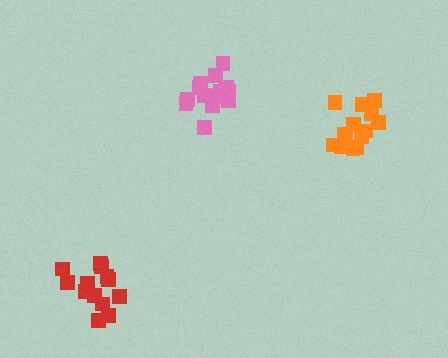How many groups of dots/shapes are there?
There are 3 groups.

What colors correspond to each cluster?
The clusters are colored: red, pink, orange.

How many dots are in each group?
Group 1: 13 dots, Group 2: 14 dots, Group 3: 14 dots (41 total).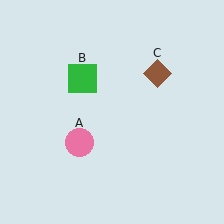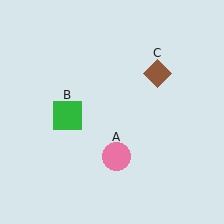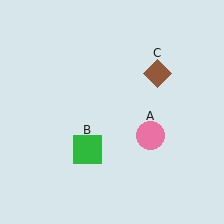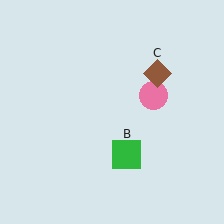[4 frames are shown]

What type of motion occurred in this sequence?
The pink circle (object A), green square (object B) rotated counterclockwise around the center of the scene.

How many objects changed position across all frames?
2 objects changed position: pink circle (object A), green square (object B).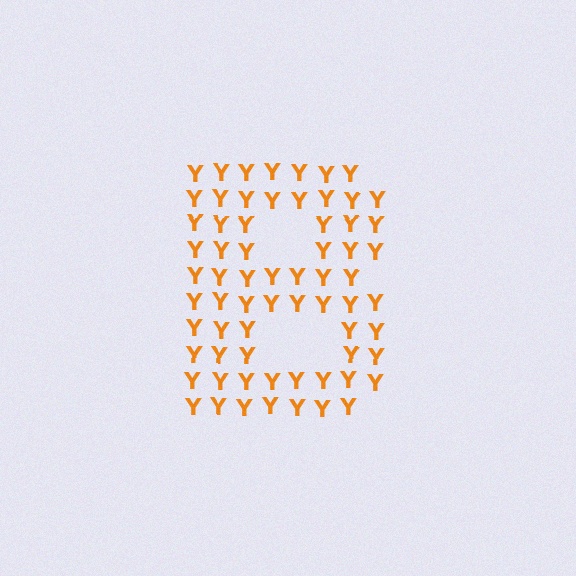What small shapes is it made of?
It is made of small letter Y's.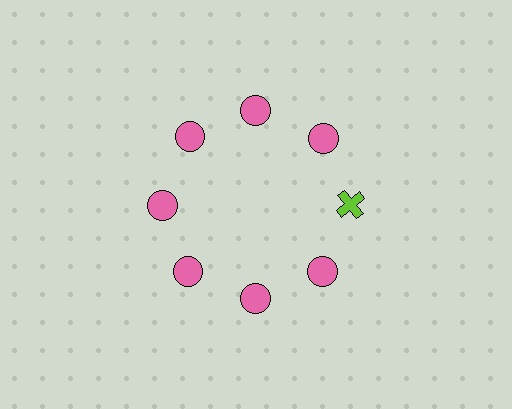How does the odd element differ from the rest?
It differs in both color (lime instead of pink) and shape (cross instead of circle).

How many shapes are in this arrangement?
There are 8 shapes arranged in a ring pattern.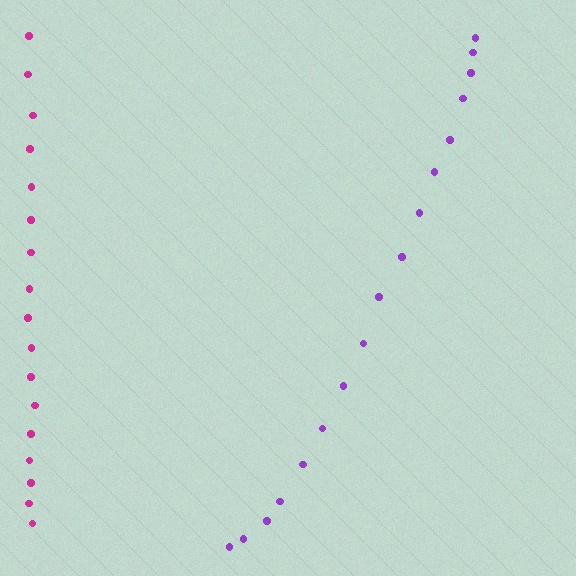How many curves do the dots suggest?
There are 2 distinct paths.